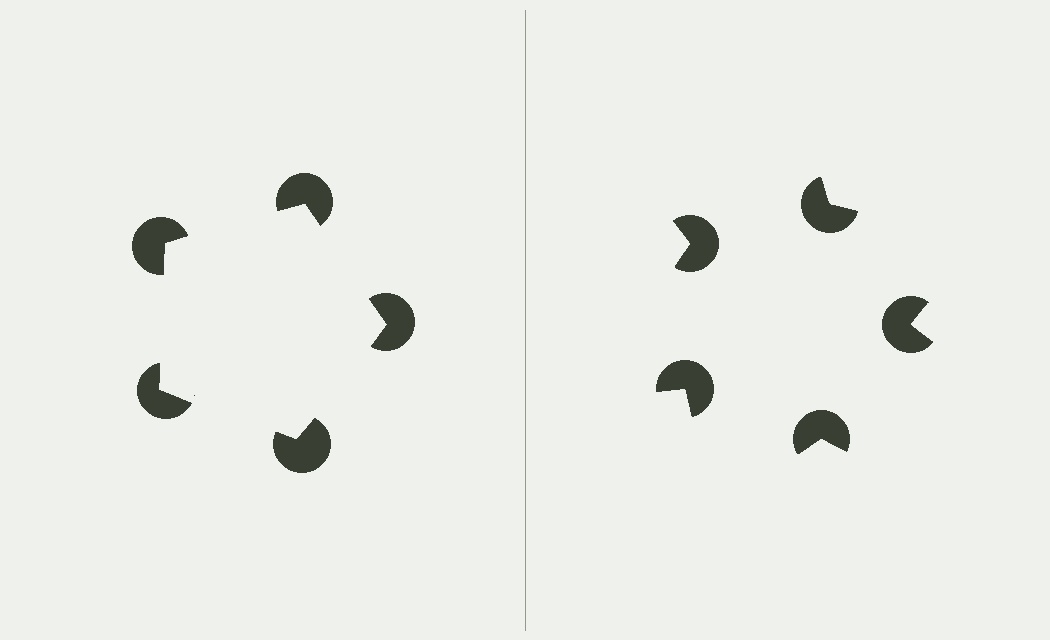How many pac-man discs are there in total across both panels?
10 — 5 on each side.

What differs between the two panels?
The pac-man discs are positioned identically on both sides; only the wedge orientations differ. On the left they align to a pentagon; on the right they are misaligned.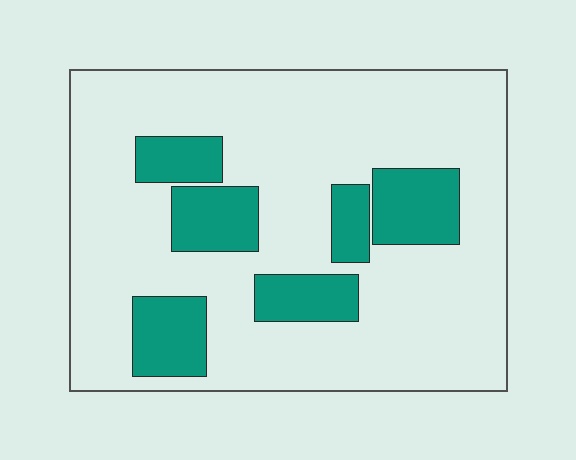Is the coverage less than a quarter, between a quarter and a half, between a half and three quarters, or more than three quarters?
Less than a quarter.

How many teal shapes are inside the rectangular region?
6.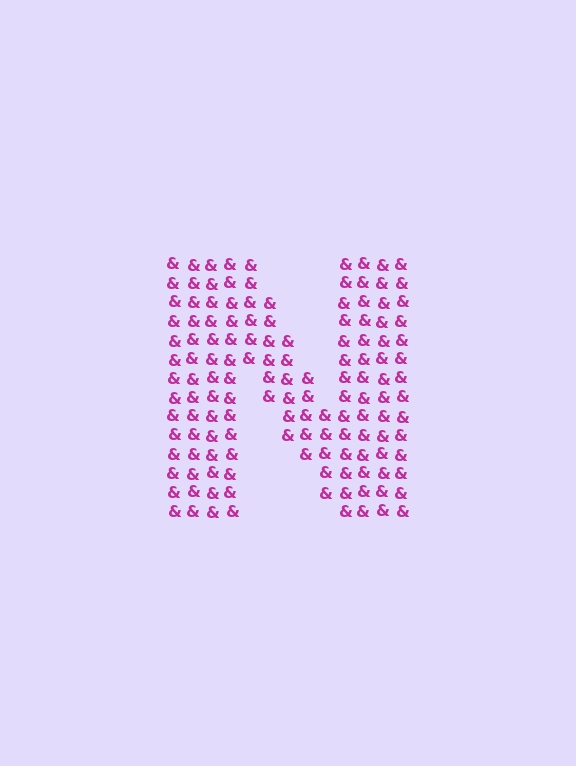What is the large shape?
The large shape is the letter N.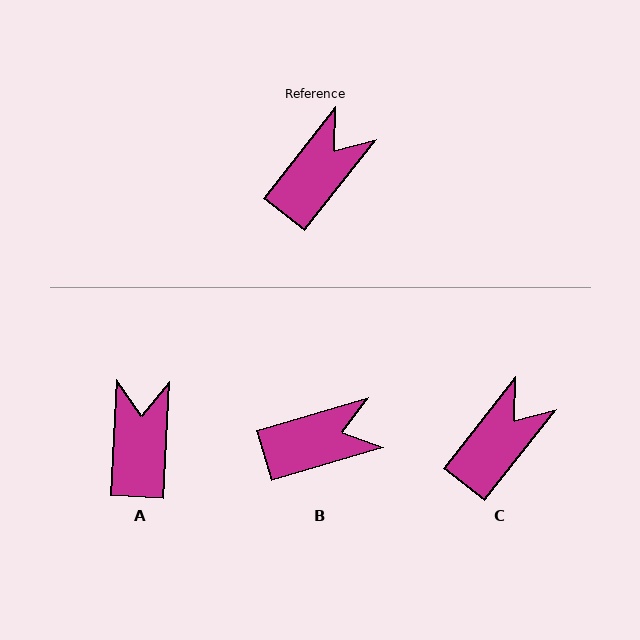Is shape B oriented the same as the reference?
No, it is off by about 35 degrees.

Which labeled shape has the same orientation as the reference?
C.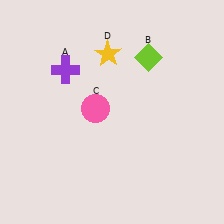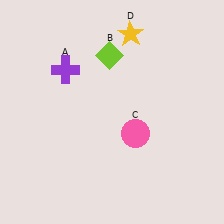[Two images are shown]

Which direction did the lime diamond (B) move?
The lime diamond (B) moved left.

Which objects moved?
The objects that moved are: the lime diamond (B), the pink circle (C), the yellow star (D).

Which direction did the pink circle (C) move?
The pink circle (C) moved right.